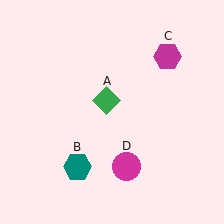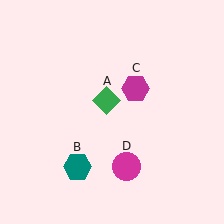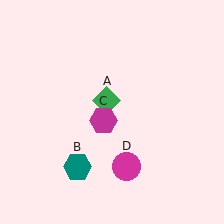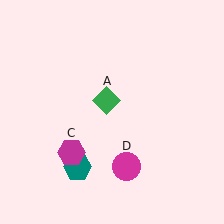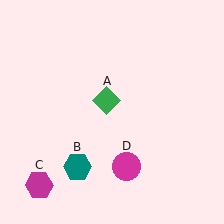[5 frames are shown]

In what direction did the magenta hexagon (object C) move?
The magenta hexagon (object C) moved down and to the left.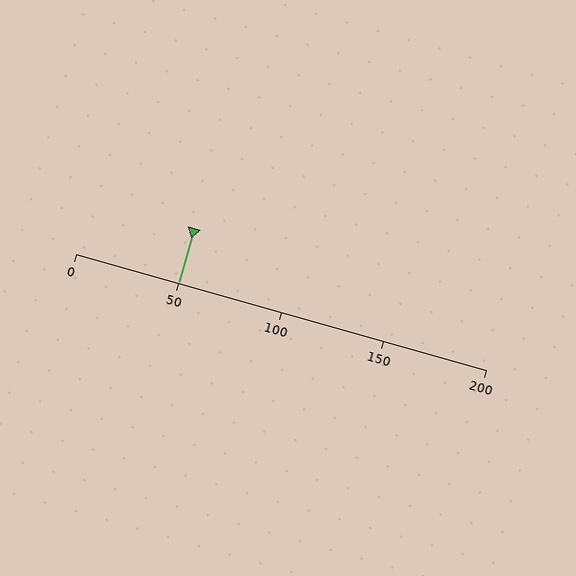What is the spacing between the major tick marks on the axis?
The major ticks are spaced 50 apart.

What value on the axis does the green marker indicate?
The marker indicates approximately 50.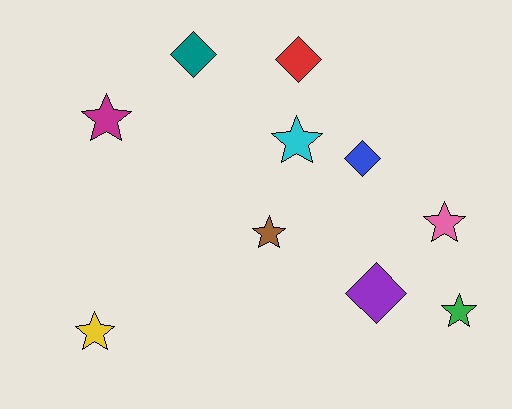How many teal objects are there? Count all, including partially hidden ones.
There is 1 teal object.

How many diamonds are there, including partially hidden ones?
There are 4 diamonds.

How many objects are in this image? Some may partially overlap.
There are 10 objects.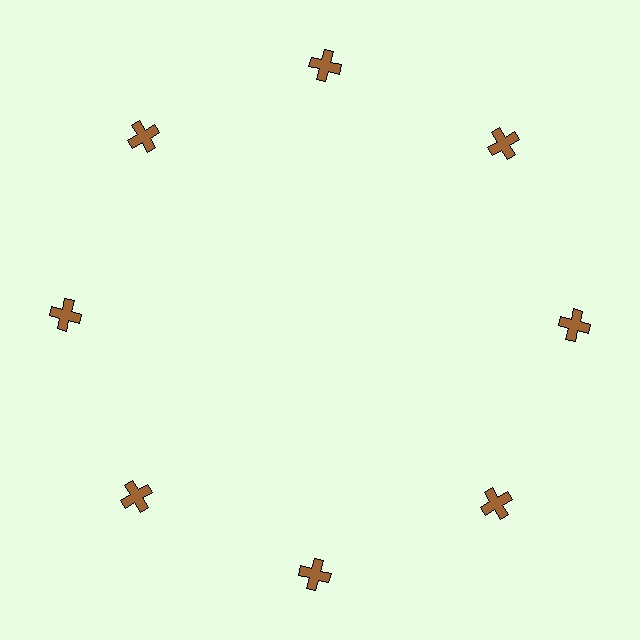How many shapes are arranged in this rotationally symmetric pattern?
There are 8 shapes, arranged in 8 groups of 1.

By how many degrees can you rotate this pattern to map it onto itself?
The pattern maps onto itself every 45 degrees of rotation.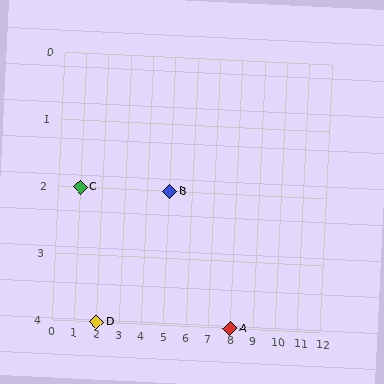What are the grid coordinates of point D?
Point D is at grid coordinates (2, 4).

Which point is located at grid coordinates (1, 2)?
Point C is at (1, 2).